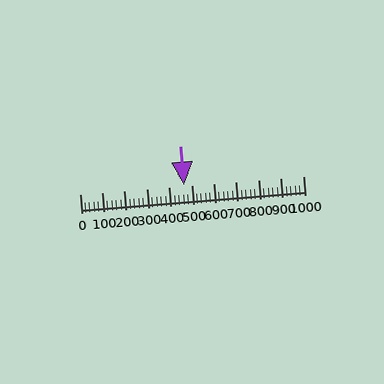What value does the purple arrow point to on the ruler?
The purple arrow points to approximately 464.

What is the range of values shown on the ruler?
The ruler shows values from 0 to 1000.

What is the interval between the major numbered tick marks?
The major tick marks are spaced 100 units apart.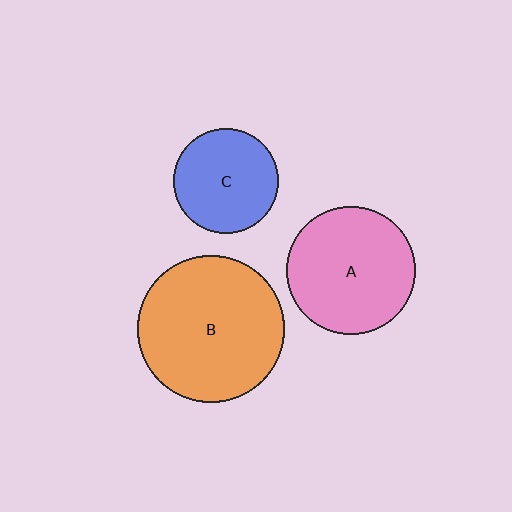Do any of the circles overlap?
No, none of the circles overlap.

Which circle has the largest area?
Circle B (orange).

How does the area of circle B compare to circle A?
Approximately 1.3 times.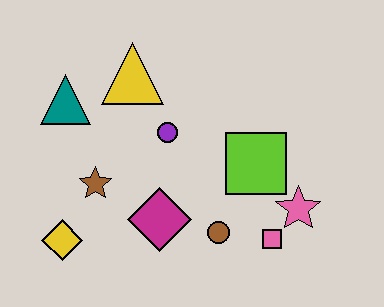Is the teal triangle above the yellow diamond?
Yes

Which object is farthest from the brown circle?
The teal triangle is farthest from the brown circle.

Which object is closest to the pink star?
The pink square is closest to the pink star.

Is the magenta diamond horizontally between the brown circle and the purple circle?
No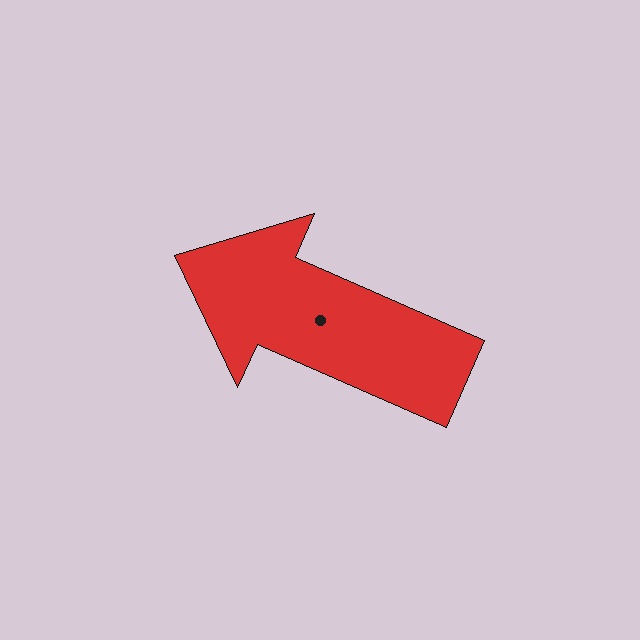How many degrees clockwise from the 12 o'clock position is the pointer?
Approximately 294 degrees.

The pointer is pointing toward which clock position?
Roughly 10 o'clock.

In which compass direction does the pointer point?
Northwest.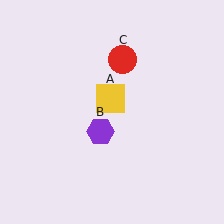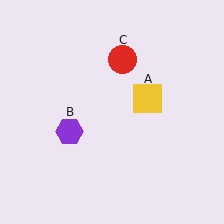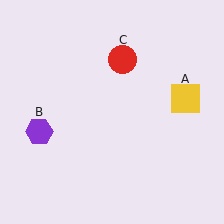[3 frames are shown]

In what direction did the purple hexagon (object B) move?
The purple hexagon (object B) moved left.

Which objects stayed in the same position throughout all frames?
Red circle (object C) remained stationary.